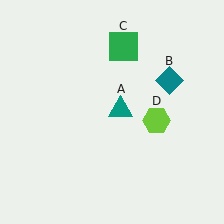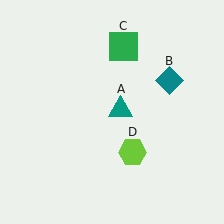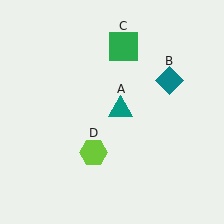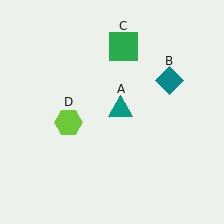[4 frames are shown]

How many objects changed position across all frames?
1 object changed position: lime hexagon (object D).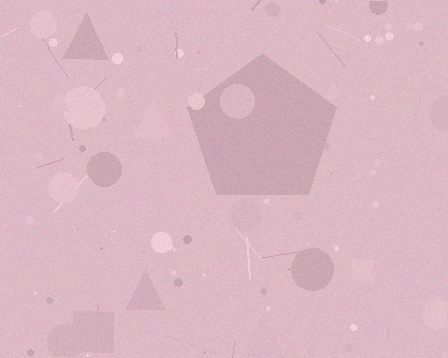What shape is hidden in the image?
A pentagon is hidden in the image.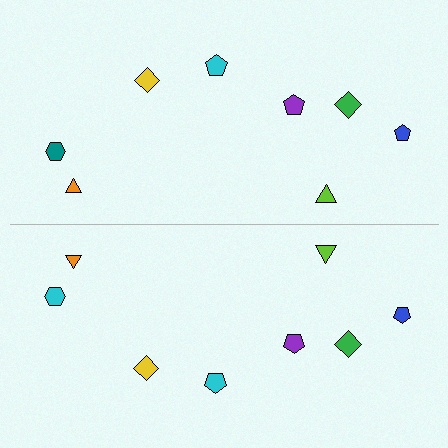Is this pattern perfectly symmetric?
No, the pattern is not perfectly symmetric. The cyan hexagon on the bottom side breaks the symmetry — its mirror counterpart is teal.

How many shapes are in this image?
There are 16 shapes in this image.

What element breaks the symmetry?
The cyan hexagon on the bottom side breaks the symmetry — its mirror counterpart is teal.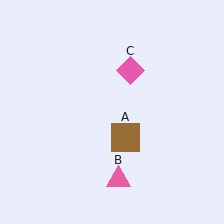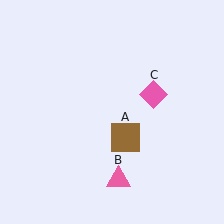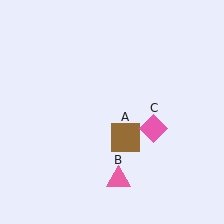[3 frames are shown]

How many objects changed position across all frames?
1 object changed position: pink diamond (object C).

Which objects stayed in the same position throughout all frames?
Brown square (object A) and pink triangle (object B) remained stationary.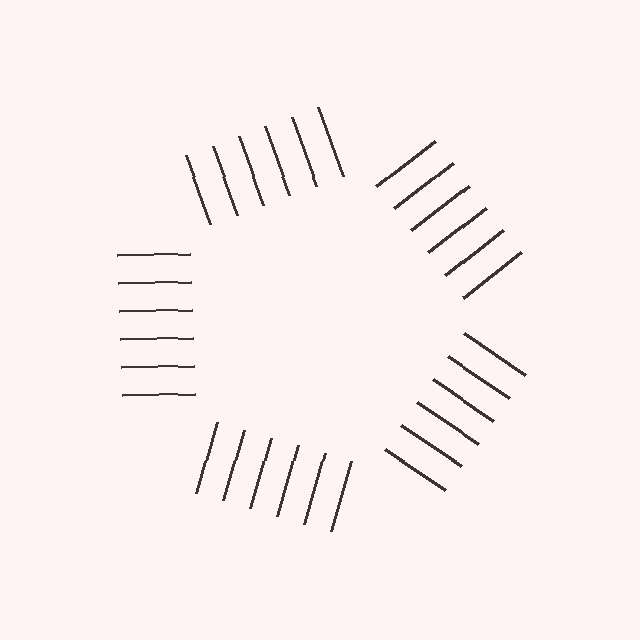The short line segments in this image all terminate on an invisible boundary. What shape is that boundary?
An illusory pentagon — the line segments terminate on its edges but no continuous stroke is drawn.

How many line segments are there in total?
30 — 6 along each of the 5 edges.